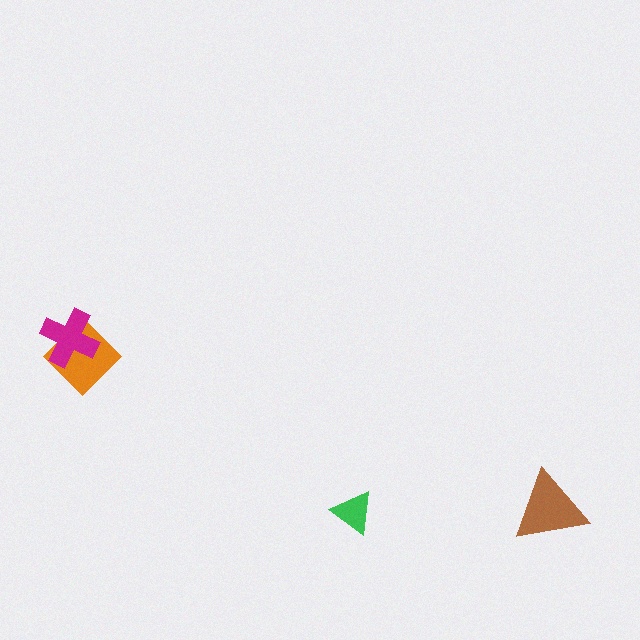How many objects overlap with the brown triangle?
0 objects overlap with the brown triangle.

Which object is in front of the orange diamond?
The magenta cross is in front of the orange diamond.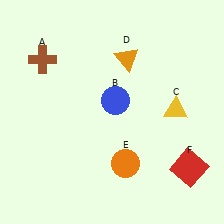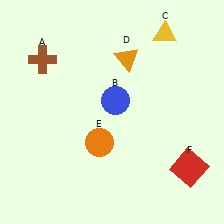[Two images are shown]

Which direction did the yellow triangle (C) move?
The yellow triangle (C) moved up.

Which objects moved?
The objects that moved are: the yellow triangle (C), the orange circle (E).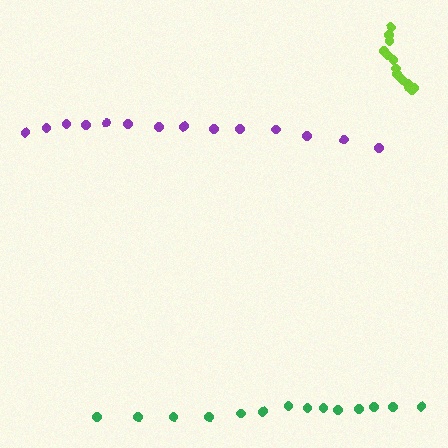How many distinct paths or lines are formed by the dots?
There are 3 distinct paths.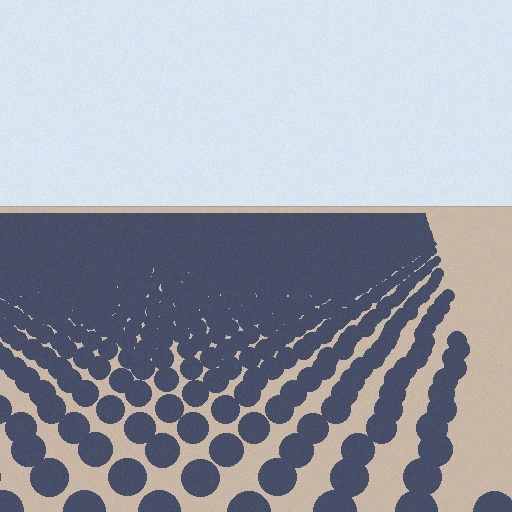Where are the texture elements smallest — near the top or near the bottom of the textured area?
Near the top.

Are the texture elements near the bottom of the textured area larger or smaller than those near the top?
Larger. Near the bottom, elements are closer to the viewer and appear at a bigger on-screen size.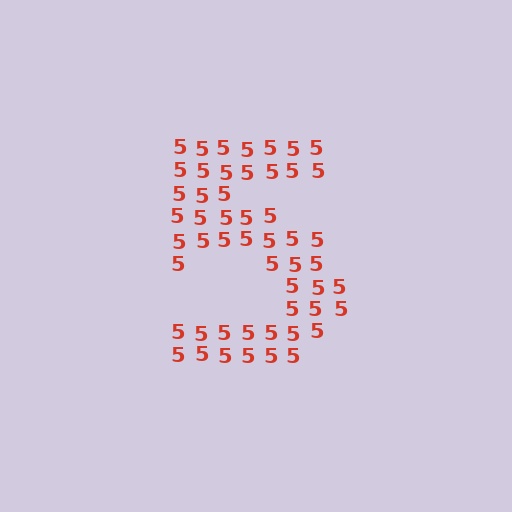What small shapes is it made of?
It is made of small digit 5's.